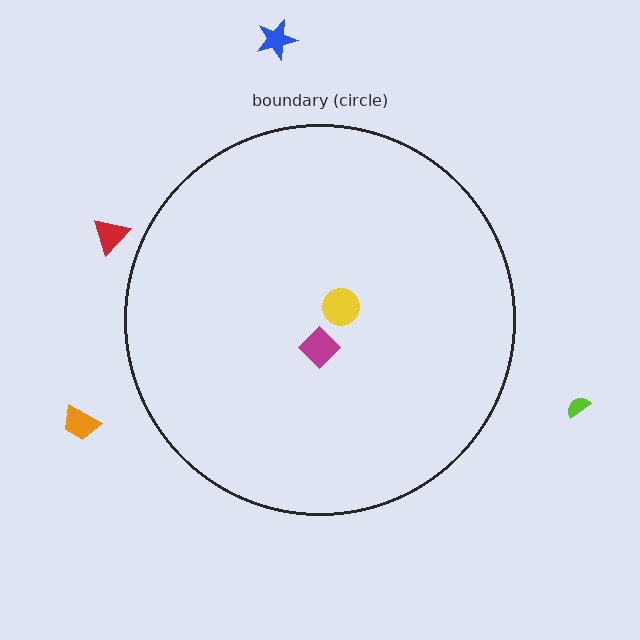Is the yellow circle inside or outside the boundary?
Inside.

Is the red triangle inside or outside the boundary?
Outside.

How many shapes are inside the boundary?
2 inside, 4 outside.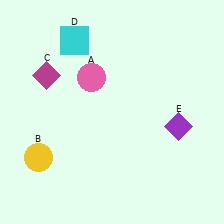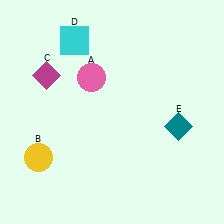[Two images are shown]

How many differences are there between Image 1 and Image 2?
There is 1 difference between the two images.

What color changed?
The diamond (E) changed from purple in Image 1 to teal in Image 2.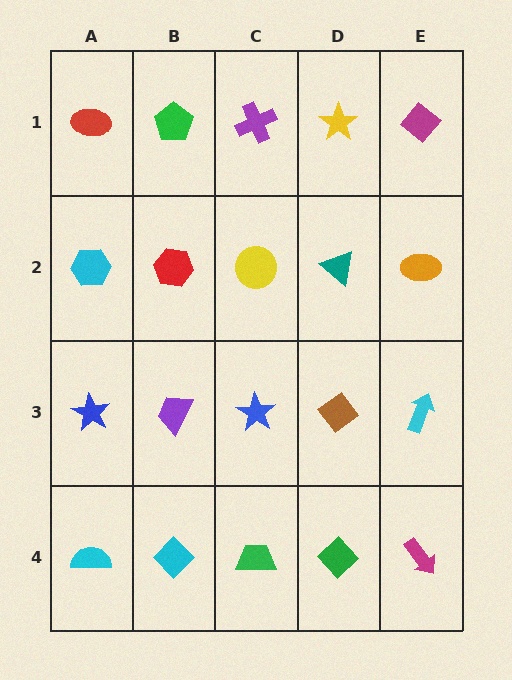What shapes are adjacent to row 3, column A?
A cyan hexagon (row 2, column A), a cyan semicircle (row 4, column A), a purple trapezoid (row 3, column B).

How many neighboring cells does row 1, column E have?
2.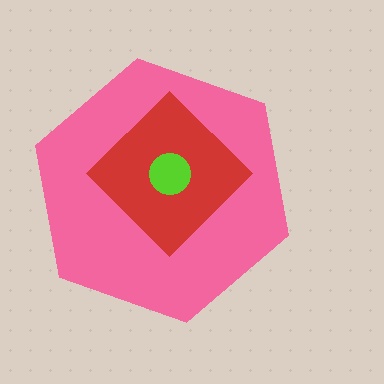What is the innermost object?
The lime circle.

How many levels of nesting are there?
3.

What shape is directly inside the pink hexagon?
The red diamond.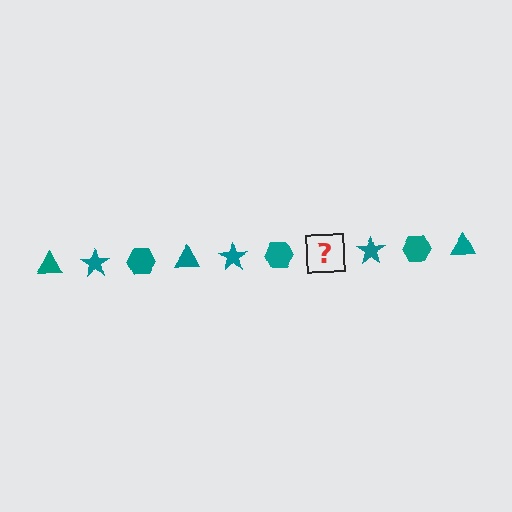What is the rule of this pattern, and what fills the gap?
The rule is that the pattern cycles through triangle, star, hexagon shapes in teal. The gap should be filled with a teal triangle.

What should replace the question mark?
The question mark should be replaced with a teal triangle.